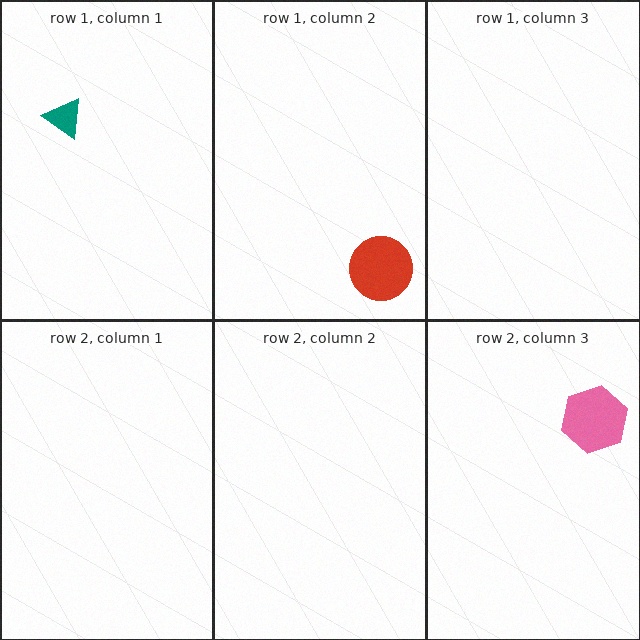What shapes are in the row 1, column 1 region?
The teal triangle.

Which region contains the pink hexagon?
The row 2, column 3 region.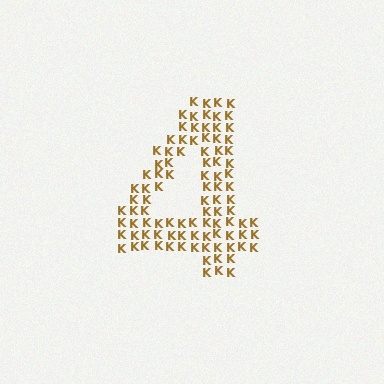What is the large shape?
The large shape is the digit 4.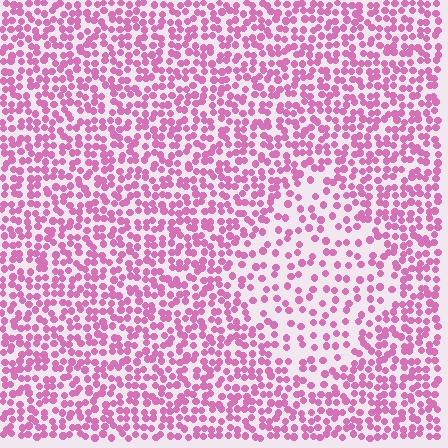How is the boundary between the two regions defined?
The boundary is defined by a change in element density (approximately 2.0x ratio). All elements are the same color, size, and shape.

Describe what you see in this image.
The image contains small pink elements arranged at two different densities. A diamond-shaped region is visible where the elements are less densely packed than the surrounding area.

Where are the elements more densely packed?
The elements are more densely packed outside the diamond boundary.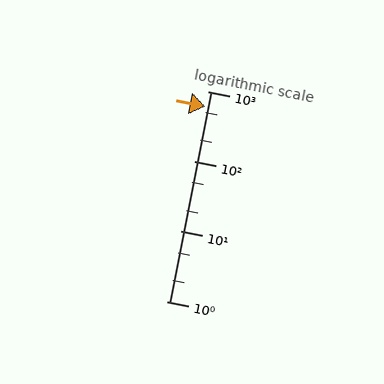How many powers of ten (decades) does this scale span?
The scale spans 3 decades, from 1 to 1000.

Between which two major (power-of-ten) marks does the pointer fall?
The pointer is between 100 and 1000.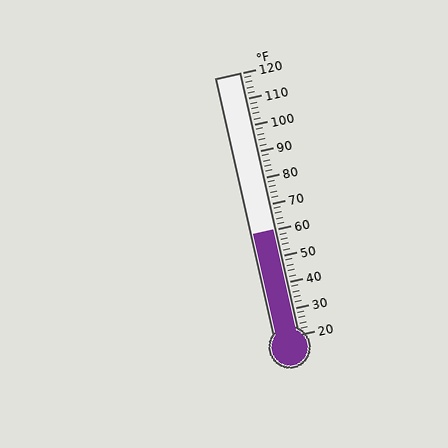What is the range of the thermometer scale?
The thermometer scale ranges from 20°F to 120°F.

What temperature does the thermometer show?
The thermometer shows approximately 60°F.